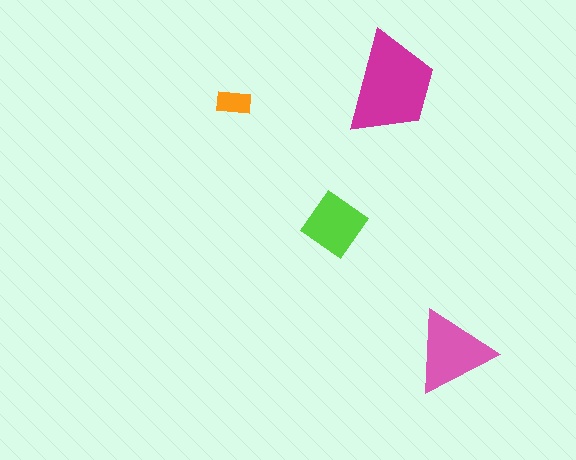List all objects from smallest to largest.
The orange rectangle, the lime diamond, the pink triangle, the magenta trapezoid.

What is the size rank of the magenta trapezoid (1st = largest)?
1st.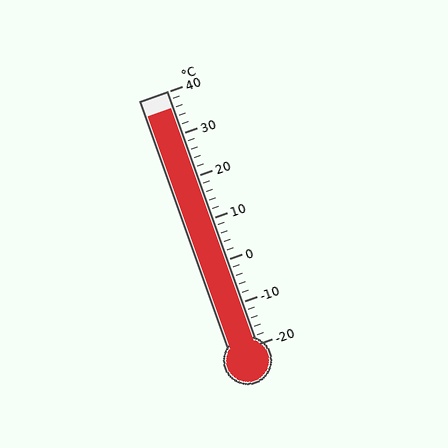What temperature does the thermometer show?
The thermometer shows approximately 36°C.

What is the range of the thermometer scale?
The thermometer scale ranges from -20°C to 40°C.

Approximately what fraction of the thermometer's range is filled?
The thermometer is filled to approximately 95% of its range.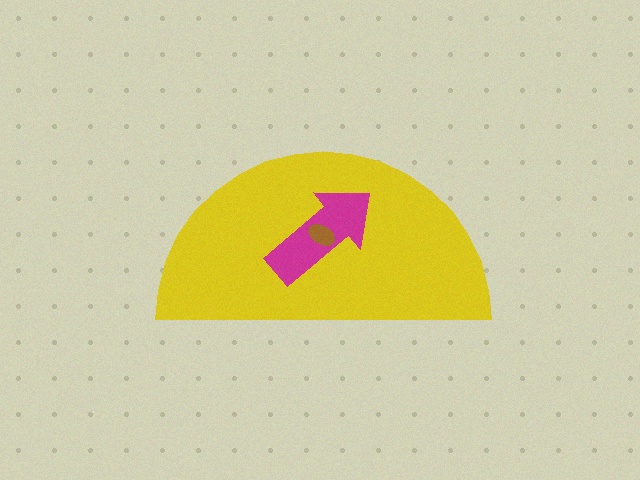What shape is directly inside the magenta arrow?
The brown ellipse.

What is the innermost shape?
The brown ellipse.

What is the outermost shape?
The yellow semicircle.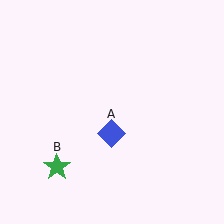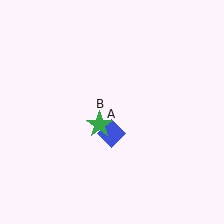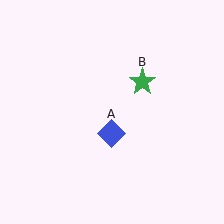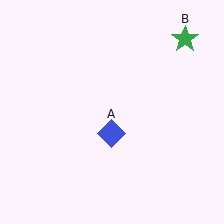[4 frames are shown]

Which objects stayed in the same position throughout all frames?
Blue diamond (object A) remained stationary.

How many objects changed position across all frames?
1 object changed position: green star (object B).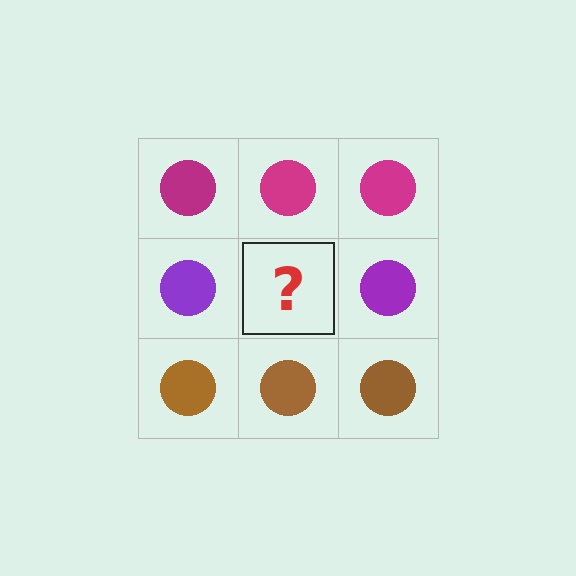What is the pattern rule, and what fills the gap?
The rule is that each row has a consistent color. The gap should be filled with a purple circle.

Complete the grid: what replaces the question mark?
The question mark should be replaced with a purple circle.